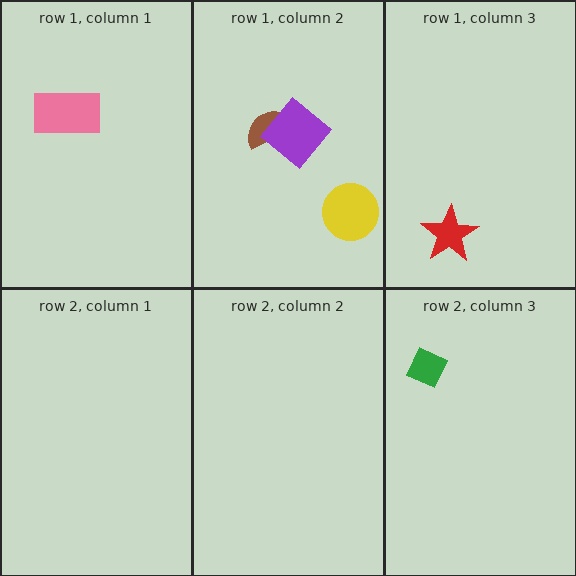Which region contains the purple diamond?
The row 1, column 2 region.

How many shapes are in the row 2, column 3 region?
1.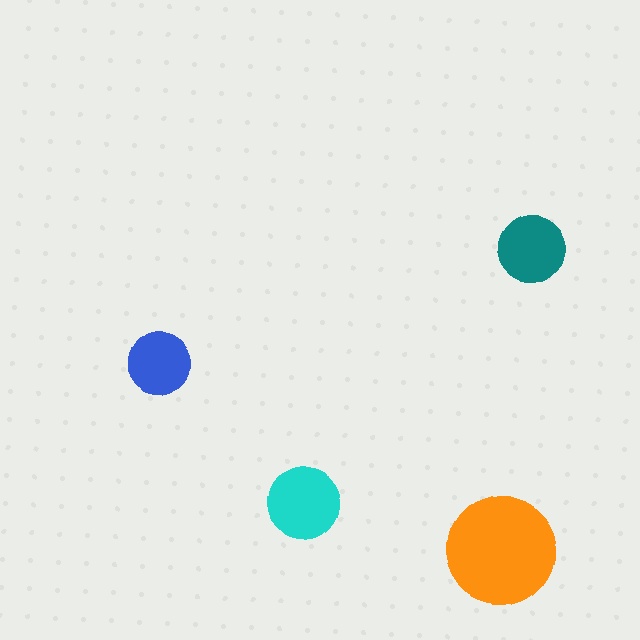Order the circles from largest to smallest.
the orange one, the cyan one, the teal one, the blue one.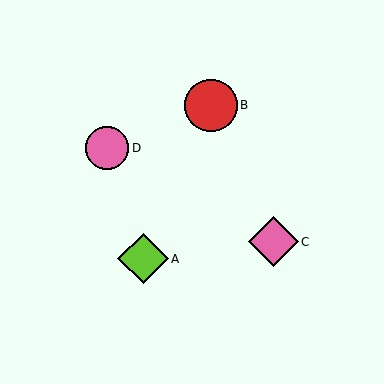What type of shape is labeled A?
Shape A is a lime diamond.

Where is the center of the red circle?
The center of the red circle is at (211, 105).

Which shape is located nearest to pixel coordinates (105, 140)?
The pink circle (labeled D) at (107, 148) is nearest to that location.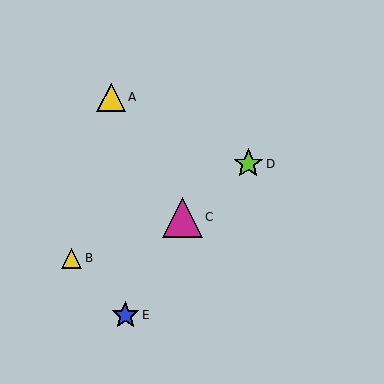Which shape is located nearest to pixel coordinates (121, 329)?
The blue star (labeled E) at (125, 315) is nearest to that location.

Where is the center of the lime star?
The center of the lime star is at (248, 164).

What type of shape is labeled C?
Shape C is a magenta triangle.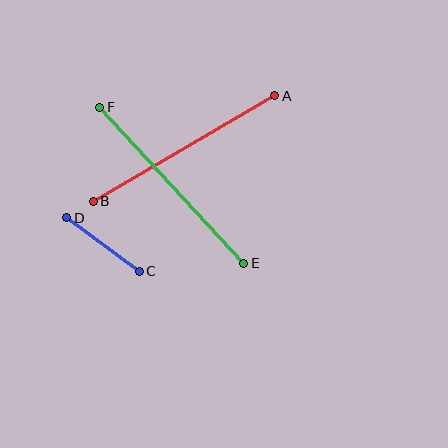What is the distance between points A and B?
The distance is approximately 210 pixels.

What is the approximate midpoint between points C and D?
The midpoint is at approximately (103, 244) pixels.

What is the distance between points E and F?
The distance is approximately 212 pixels.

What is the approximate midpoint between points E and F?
The midpoint is at approximately (172, 185) pixels.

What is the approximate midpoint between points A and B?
The midpoint is at approximately (184, 149) pixels.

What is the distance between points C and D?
The distance is approximately 90 pixels.